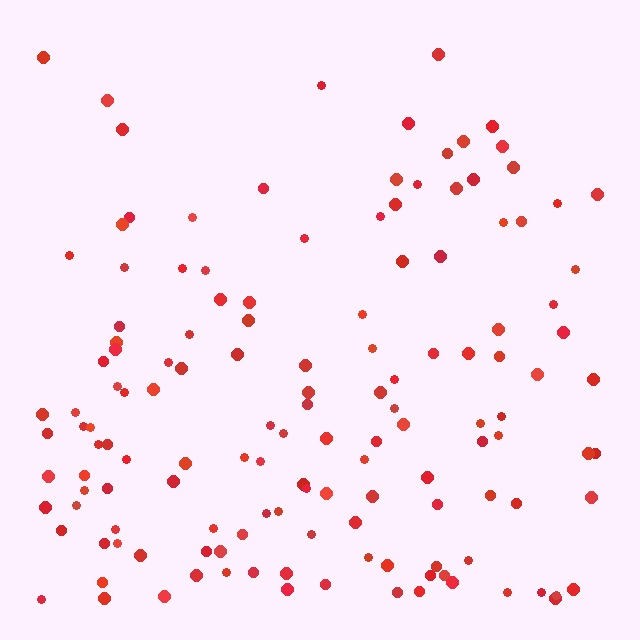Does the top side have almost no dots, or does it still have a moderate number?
Still a moderate number, just noticeably fewer than the bottom.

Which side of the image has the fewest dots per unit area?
The top.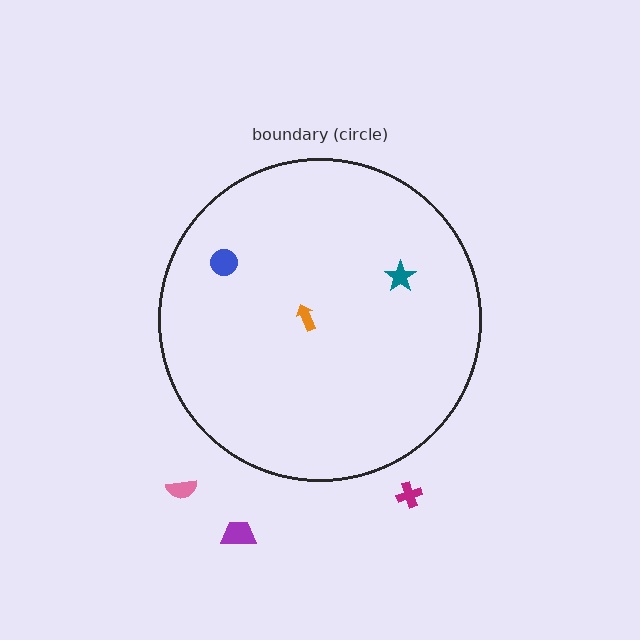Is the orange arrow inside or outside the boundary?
Inside.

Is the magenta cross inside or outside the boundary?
Outside.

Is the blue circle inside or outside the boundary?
Inside.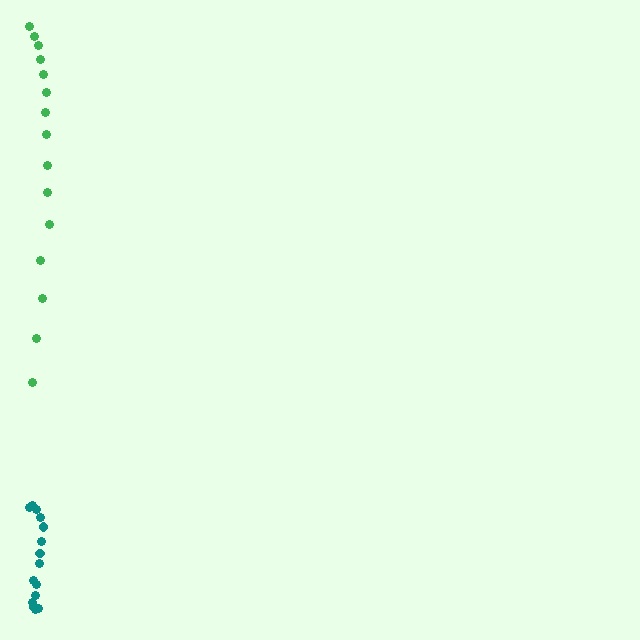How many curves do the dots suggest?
There are 2 distinct paths.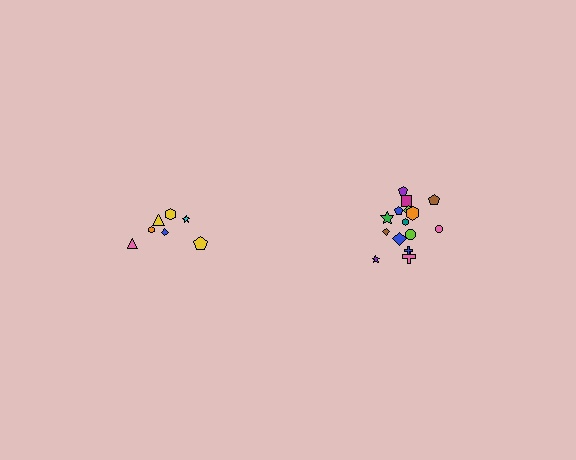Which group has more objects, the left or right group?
The right group.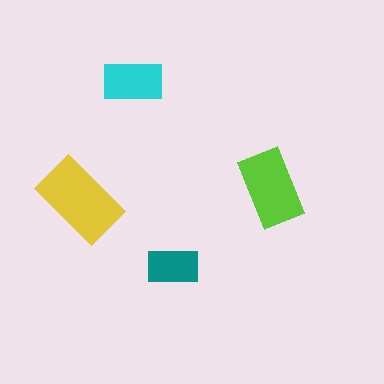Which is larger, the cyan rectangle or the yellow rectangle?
The yellow one.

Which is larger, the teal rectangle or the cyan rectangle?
The cyan one.